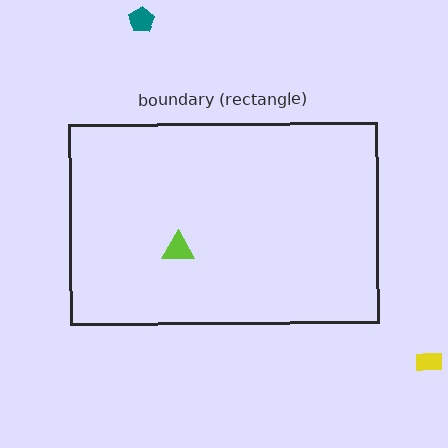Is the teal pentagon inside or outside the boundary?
Outside.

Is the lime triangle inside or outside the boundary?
Inside.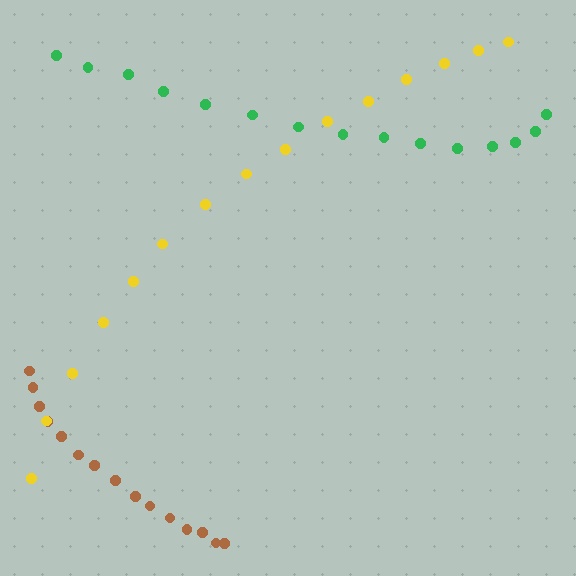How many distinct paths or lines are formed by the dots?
There are 3 distinct paths.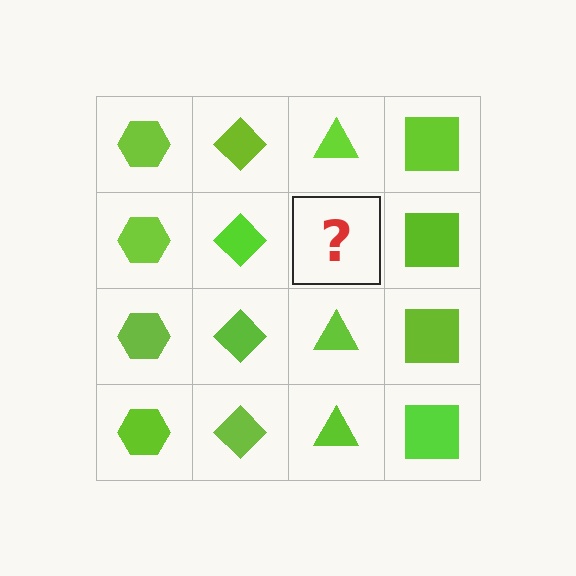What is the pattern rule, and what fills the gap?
The rule is that each column has a consistent shape. The gap should be filled with a lime triangle.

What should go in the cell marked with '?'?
The missing cell should contain a lime triangle.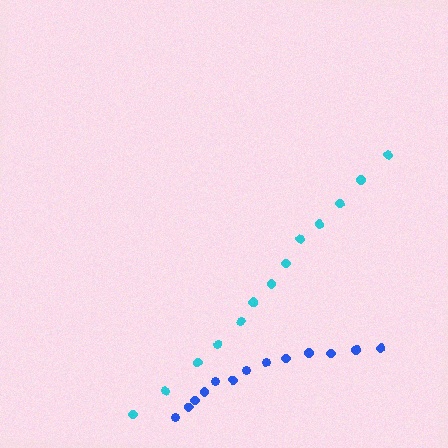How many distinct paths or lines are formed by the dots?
There are 2 distinct paths.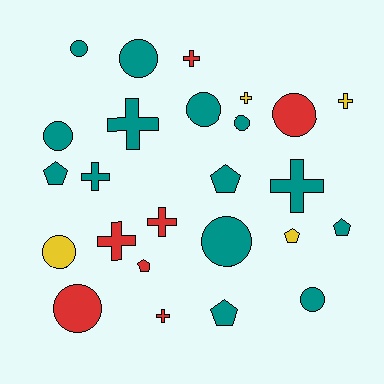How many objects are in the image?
There are 25 objects.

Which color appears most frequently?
Teal, with 14 objects.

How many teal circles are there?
There are 7 teal circles.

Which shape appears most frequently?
Circle, with 10 objects.